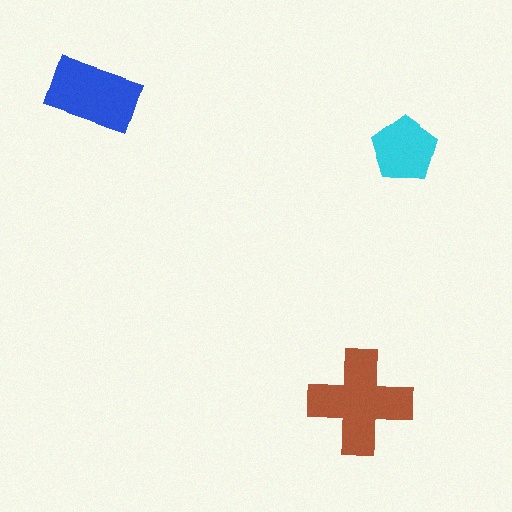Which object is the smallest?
The cyan pentagon.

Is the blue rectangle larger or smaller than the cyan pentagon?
Larger.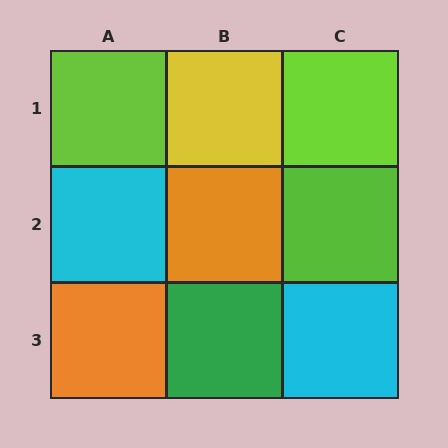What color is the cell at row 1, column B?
Yellow.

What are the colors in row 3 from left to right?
Orange, green, cyan.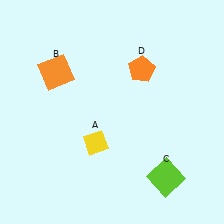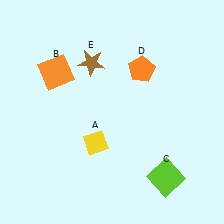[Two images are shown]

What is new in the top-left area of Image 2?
A brown star (E) was added in the top-left area of Image 2.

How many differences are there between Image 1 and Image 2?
There is 1 difference between the two images.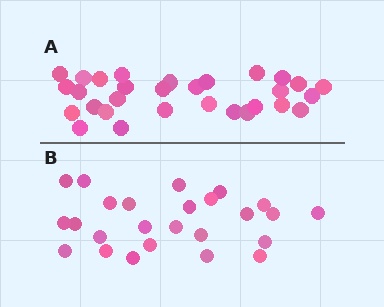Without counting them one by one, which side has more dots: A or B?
Region A (the top region) has more dots.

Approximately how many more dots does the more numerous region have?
Region A has about 5 more dots than region B.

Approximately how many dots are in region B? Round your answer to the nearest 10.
About 20 dots. (The exact count is 25, which rounds to 20.)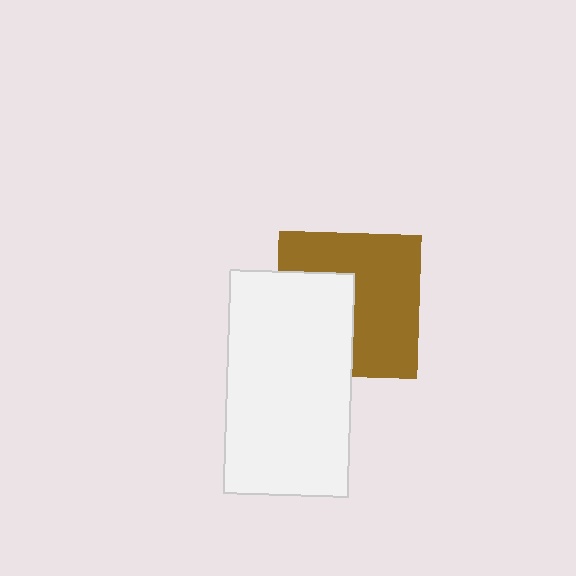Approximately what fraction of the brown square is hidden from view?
Roughly 40% of the brown square is hidden behind the white rectangle.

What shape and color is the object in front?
The object in front is a white rectangle.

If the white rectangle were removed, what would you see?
You would see the complete brown square.